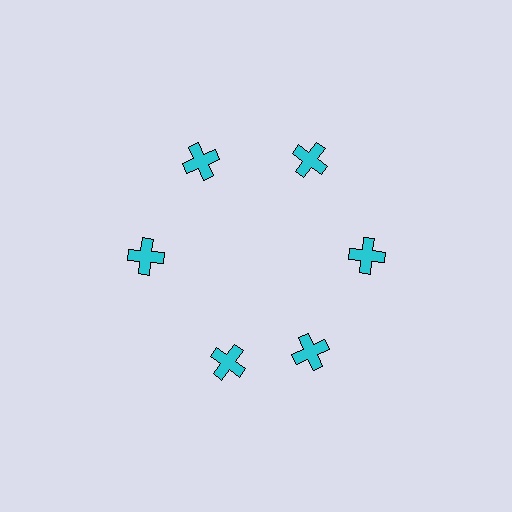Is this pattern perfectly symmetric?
No. The 6 cyan crosses are arranged in a ring, but one element near the 7 o'clock position is rotated out of alignment along the ring, breaking the 6-fold rotational symmetry.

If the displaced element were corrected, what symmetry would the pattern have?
It would have 6-fold rotational symmetry — the pattern would map onto itself every 60 degrees.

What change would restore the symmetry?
The symmetry would be restored by rotating it back into even spacing with its neighbors so that all 6 crosses sit at equal angles and equal distance from the center.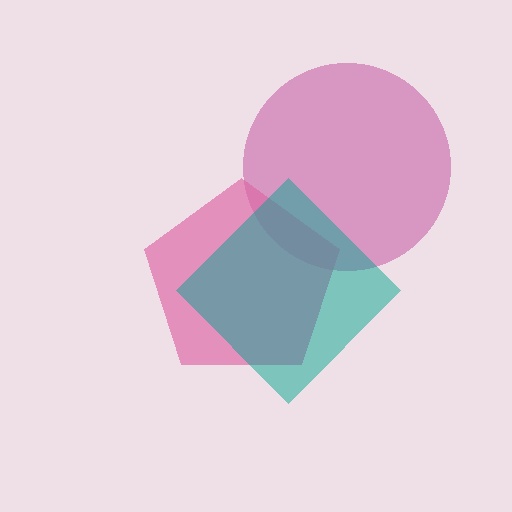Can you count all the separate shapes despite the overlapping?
Yes, there are 3 separate shapes.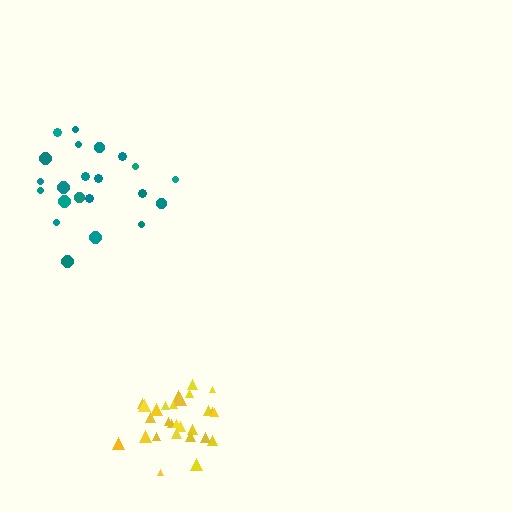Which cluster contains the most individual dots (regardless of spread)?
Yellow (28).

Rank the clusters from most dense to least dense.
yellow, teal.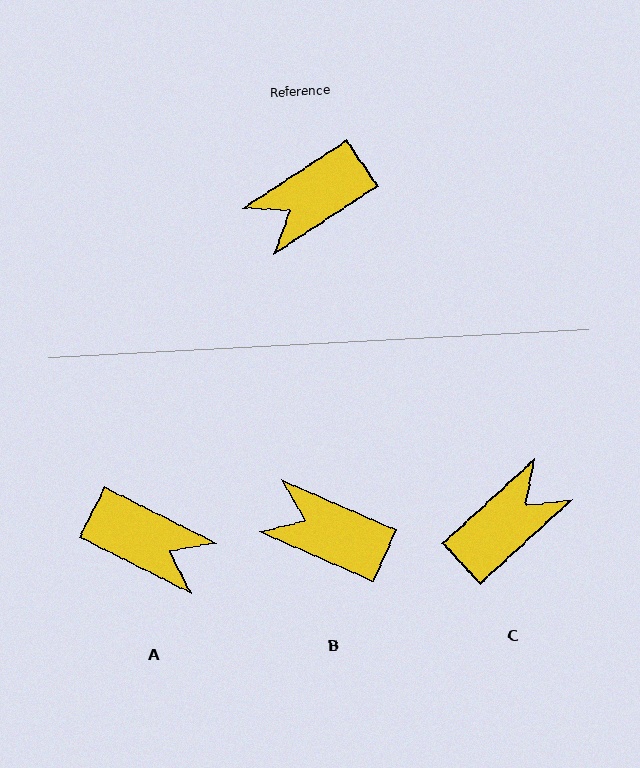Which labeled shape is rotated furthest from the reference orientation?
C, about 171 degrees away.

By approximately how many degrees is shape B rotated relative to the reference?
Approximately 57 degrees clockwise.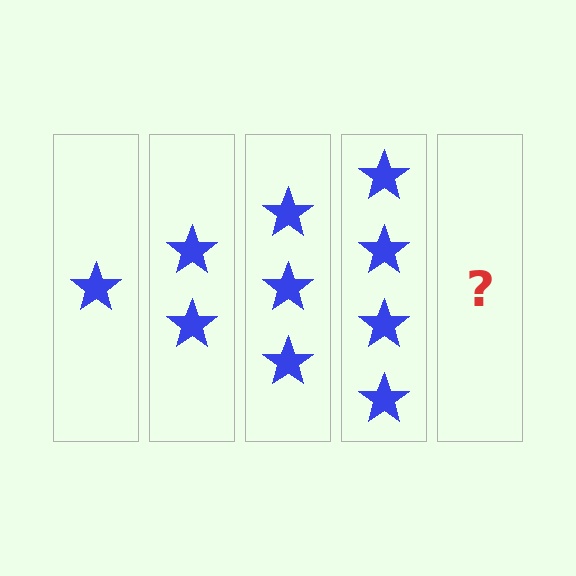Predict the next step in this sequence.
The next step is 5 stars.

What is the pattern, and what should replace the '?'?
The pattern is that each step adds one more star. The '?' should be 5 stars.